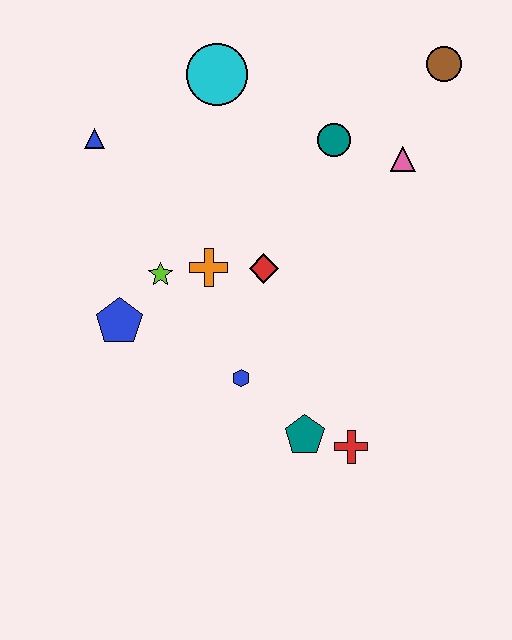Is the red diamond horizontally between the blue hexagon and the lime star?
No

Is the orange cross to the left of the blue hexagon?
Yes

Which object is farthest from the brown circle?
The blue pentagon is farthest from the brown circle.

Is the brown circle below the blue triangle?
No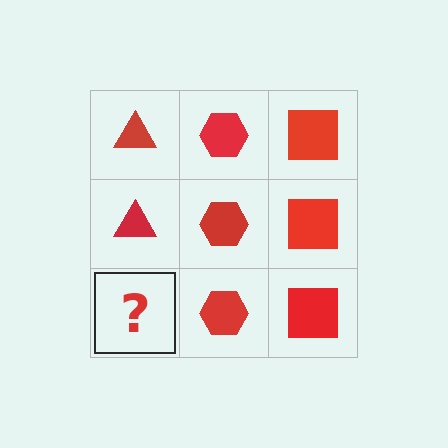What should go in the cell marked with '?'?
The missing cell should contain a red triangle.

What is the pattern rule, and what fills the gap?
The rule is that each column has a consistent shape. The gap should be filled with a red triangle.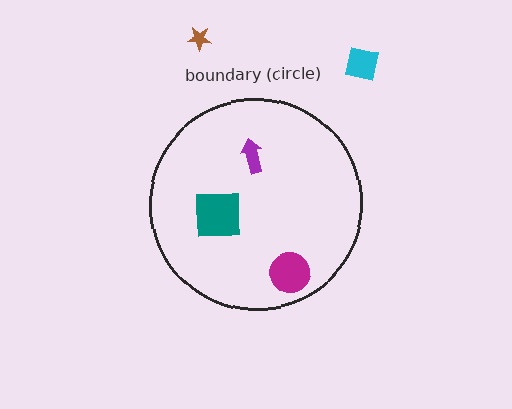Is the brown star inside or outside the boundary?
Outside.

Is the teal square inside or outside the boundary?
Inside.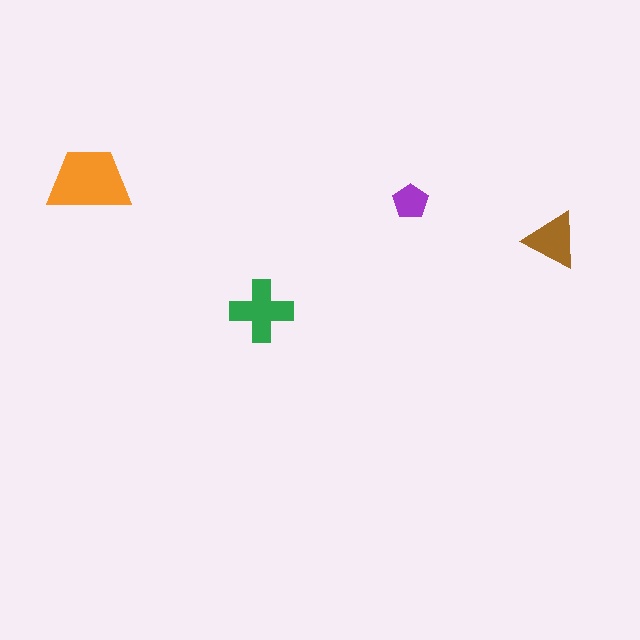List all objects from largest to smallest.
The orange trapezoid, the green cross, the brown triangle, the purple pentagon.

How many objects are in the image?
There are 4 objects in the image.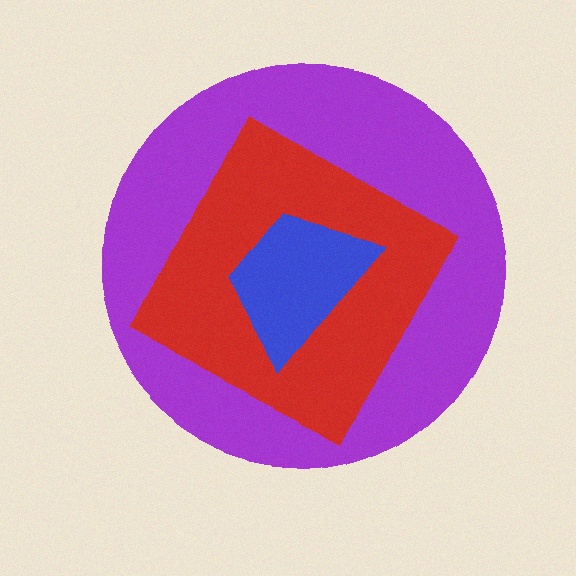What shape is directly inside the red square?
The blue trapezoid.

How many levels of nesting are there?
3.